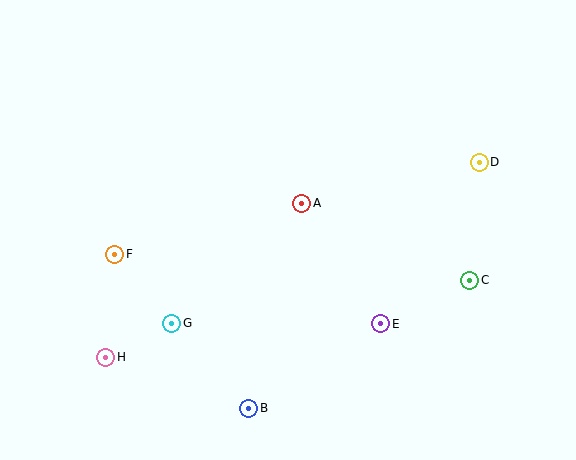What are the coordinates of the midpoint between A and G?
The midpoint between A and G is at (237, 263).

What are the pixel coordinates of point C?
Point C is at (470, 280).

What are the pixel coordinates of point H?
Point H is at (106, 357).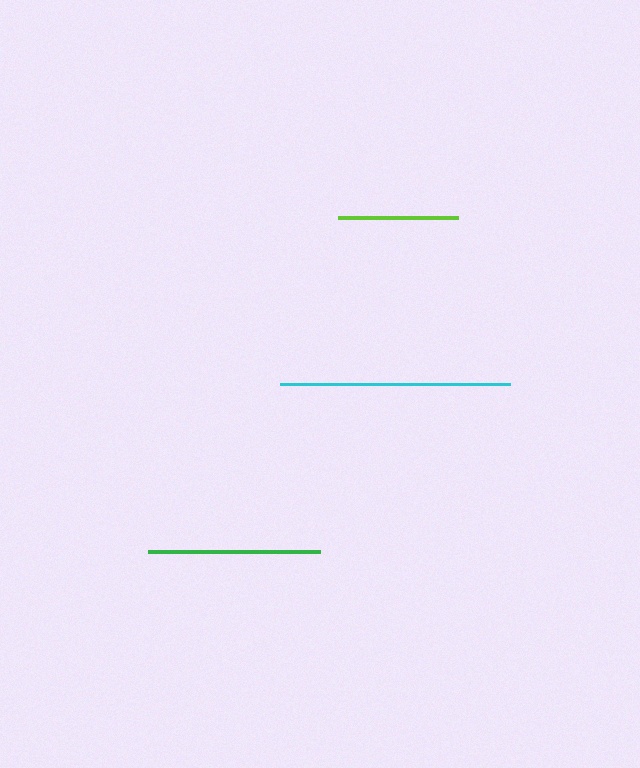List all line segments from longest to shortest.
From longest to shortest: cyan, green, lime.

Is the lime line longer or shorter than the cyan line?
The cyan line is longer than the lime line.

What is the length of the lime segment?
The lime segment is approximately 120 pixels long.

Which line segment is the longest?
The cyan line is the longest at approximately 230 pixels.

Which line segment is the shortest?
The lime line is the shortest at approximately 120 pixels.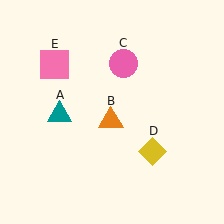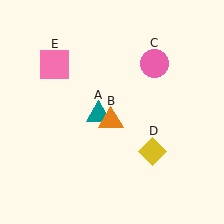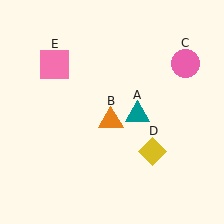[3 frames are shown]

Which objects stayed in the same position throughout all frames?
Orange triangle (object B) and yellow diamond (object D) and pink square (object E) remained stationary.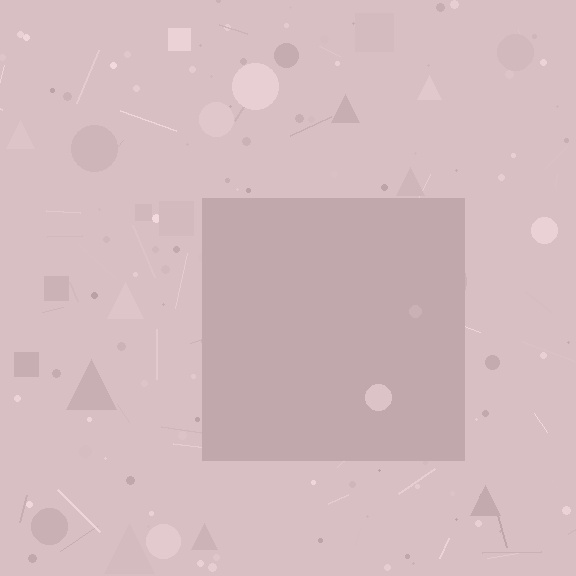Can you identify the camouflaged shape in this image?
The camouflaged shape is a square.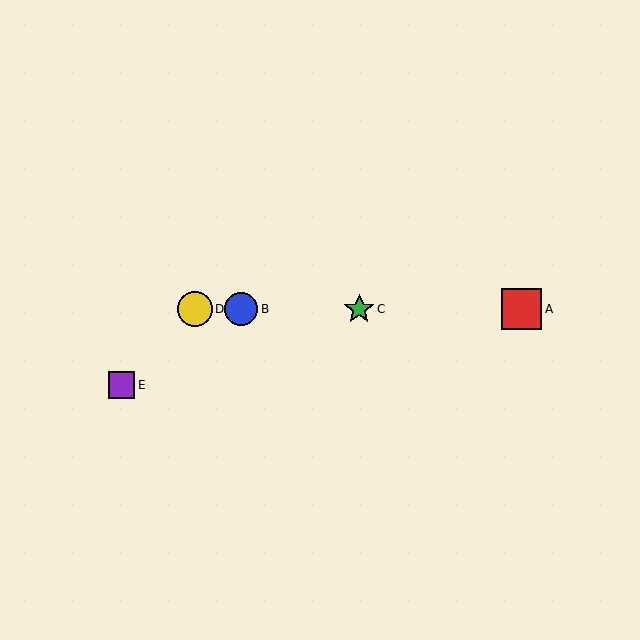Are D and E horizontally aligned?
No, D is at y≈309 and E is at y≈385.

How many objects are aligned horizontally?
4 objects (A, B, C, D) are aligned horizontally.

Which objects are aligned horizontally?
Objects A, B, C, D are aligned horizontally.